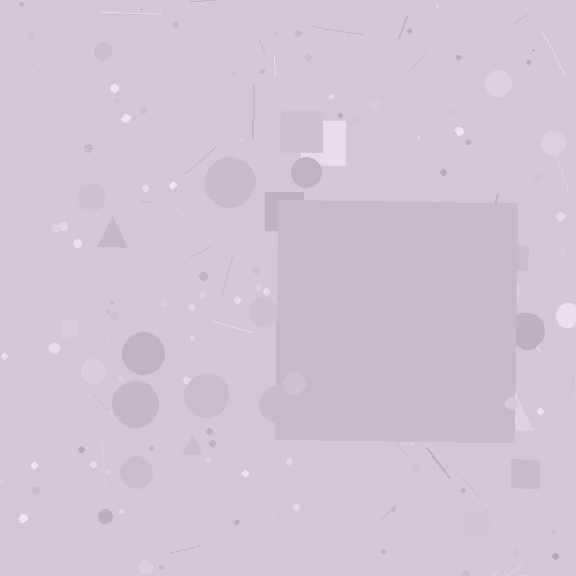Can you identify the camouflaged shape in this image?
The camouflaged shape is a square.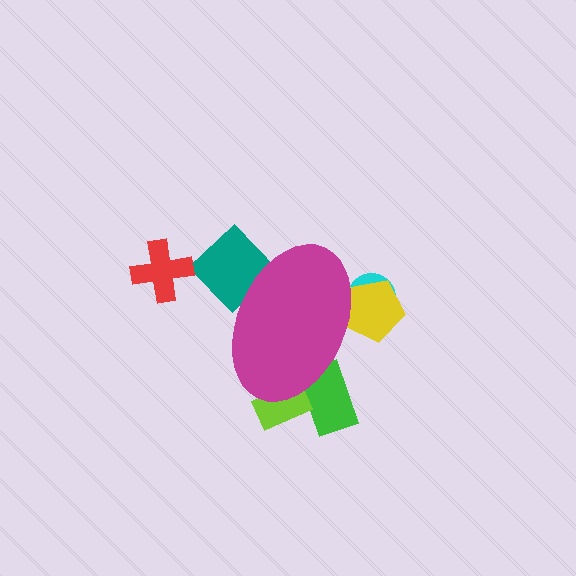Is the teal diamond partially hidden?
Yes, the teal diamond is partially hidden behind the magenta ellipse.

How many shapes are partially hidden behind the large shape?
5 shapes are partially hidden.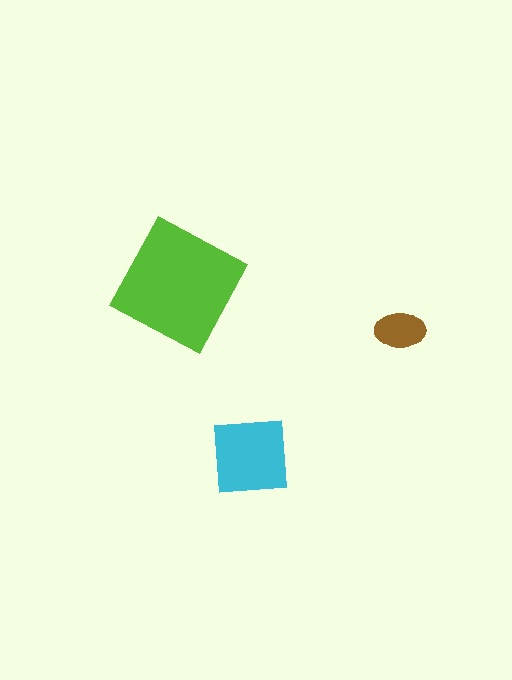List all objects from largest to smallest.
The lime square, the cyan square, the brown ellipse.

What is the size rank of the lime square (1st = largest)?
1st.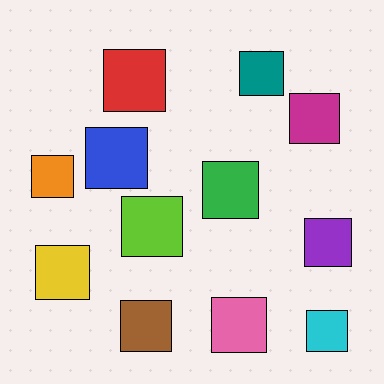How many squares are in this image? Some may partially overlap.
There are 12 squares.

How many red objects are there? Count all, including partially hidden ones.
There is 1 red object.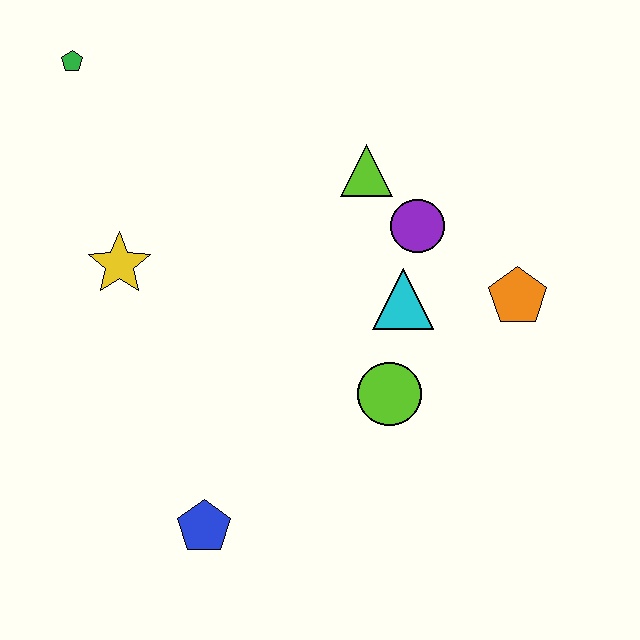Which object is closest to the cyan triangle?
The purple circle is closest to the cyan triangle.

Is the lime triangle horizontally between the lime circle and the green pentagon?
Yes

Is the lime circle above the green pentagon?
No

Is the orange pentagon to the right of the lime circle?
Yes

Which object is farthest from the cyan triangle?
The green pentagon is farthest from the cyan triangle.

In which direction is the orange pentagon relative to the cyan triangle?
The orange pentagon is to the right of the cyan triangle.